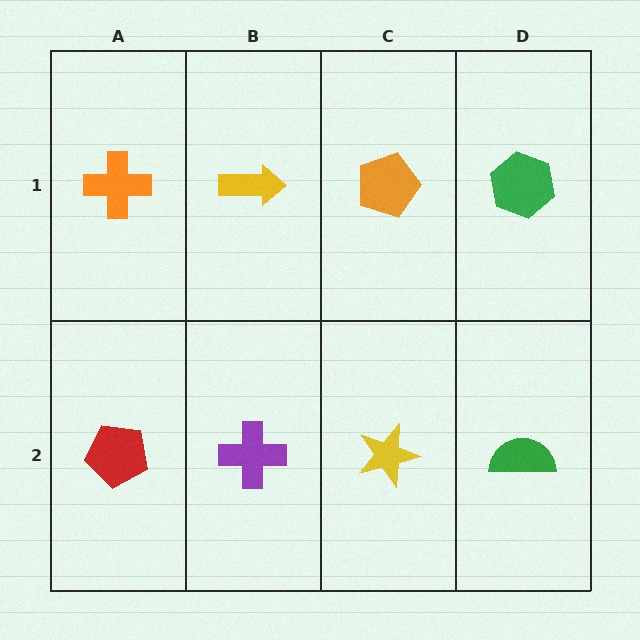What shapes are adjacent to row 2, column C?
An orange pentagon (row 1, column C), a purple cross (row 2, column B), a green semicircle (row 2, column D).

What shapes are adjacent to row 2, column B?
A yellow arrow (row 1, column B), a red pentagon (row 2, column A), a yellow star (row 2, column C).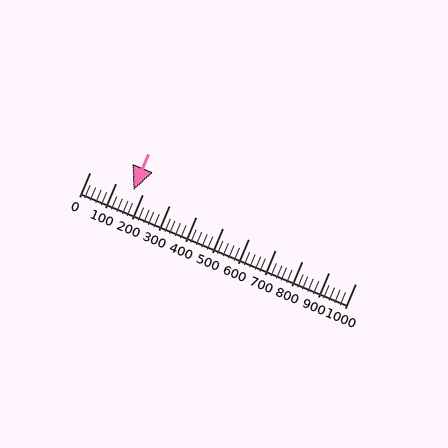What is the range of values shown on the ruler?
The ruler shows values from 0 to 1000.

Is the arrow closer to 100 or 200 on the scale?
The arrow is closer to 200.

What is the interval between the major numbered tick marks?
The major tick marks are spaced 100 units apart.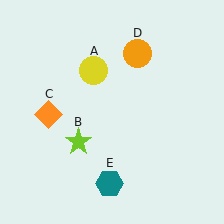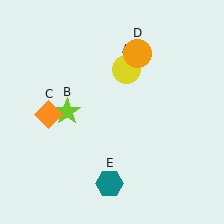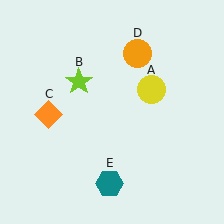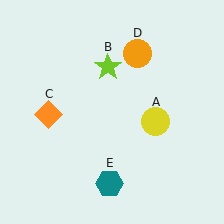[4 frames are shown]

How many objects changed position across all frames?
2 objects changed position: yellow circle (object A), lime star (object B).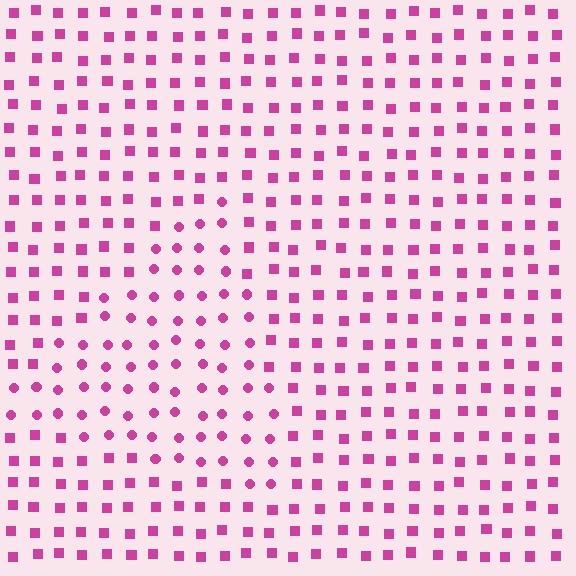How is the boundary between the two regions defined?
The boundary is defined by a change in element shape: circles inside vs. squares outside. All elements share the same color and spacing.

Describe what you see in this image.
The image is filled with small magenta elements arranged in a uniform grid. A triangle-shaped region contains circles, while the surrounding area contains squares. The boundary is defined purely by the change in element shape.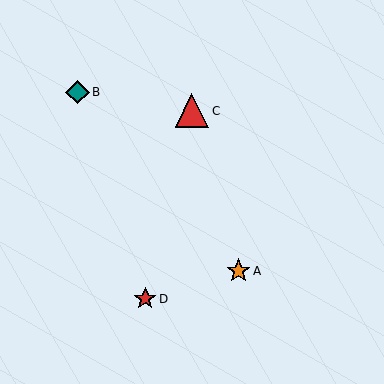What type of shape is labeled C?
Shape C is a red triangle.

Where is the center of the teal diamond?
The center of the teal diamond is at (78, 92).